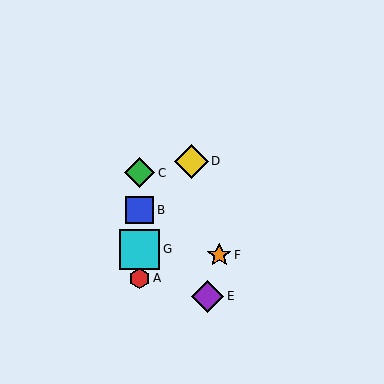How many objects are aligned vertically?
4 objects (A, B, C, G) are aligned vertically.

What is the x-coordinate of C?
Object C is at x≈140.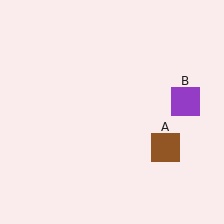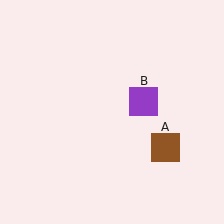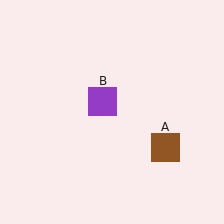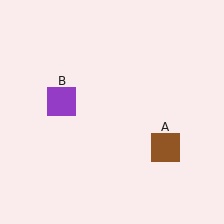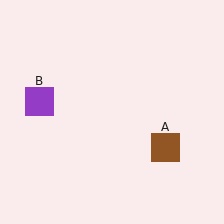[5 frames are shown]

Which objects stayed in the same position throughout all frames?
Brown square (object A) remained stationary.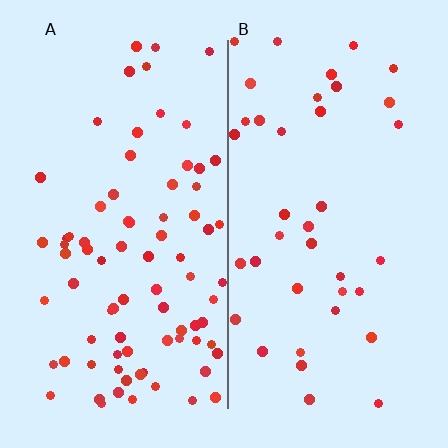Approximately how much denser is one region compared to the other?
Approximately 2.0× — region A over region B.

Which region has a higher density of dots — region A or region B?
A (the left).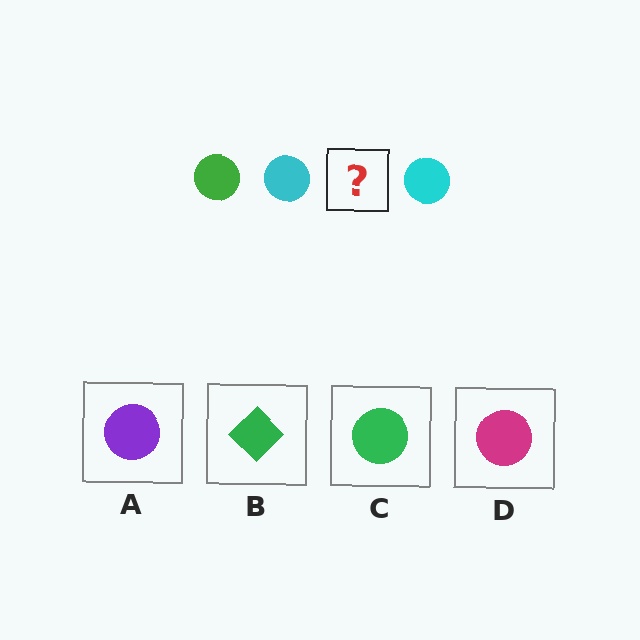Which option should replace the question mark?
Option C.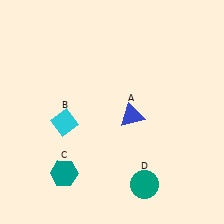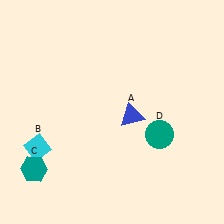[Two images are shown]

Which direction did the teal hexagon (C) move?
The teal hexagon (C) moved left.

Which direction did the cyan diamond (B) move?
The cyan diamond (B) moved left.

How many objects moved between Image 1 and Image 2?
3 objects moved between the two images.